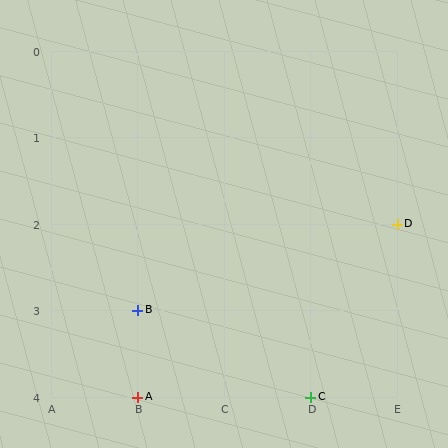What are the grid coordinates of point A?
Point A is at grid coordinates (B, 4).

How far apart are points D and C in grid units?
Points D and C are 1 column and 2 rows apart (about 2.2 grid units diagonally).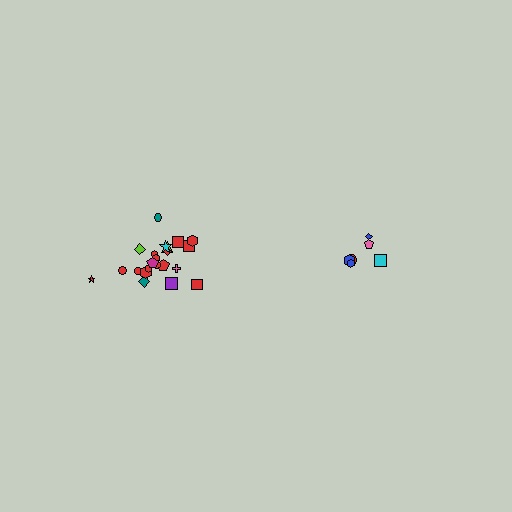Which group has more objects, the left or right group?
The left group.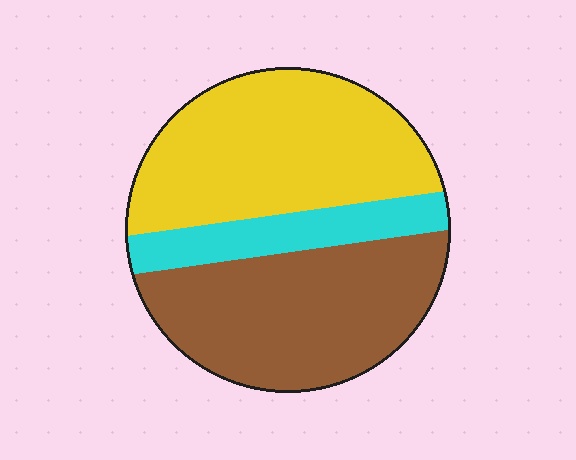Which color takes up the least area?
Cyan, at roughly 15%.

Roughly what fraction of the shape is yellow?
Yellow covers roughly 45% of the shape.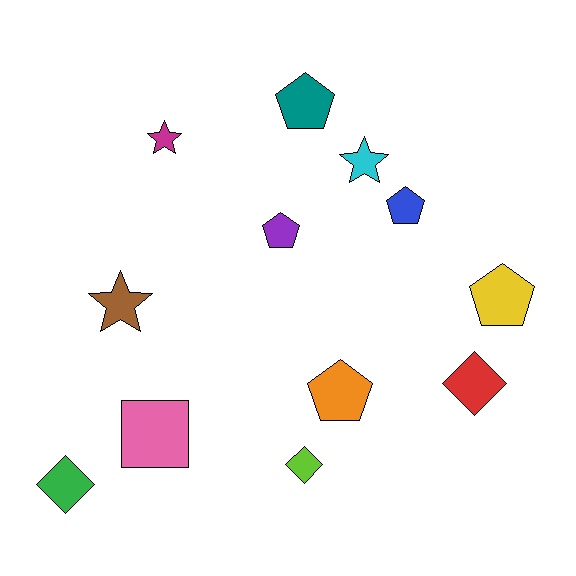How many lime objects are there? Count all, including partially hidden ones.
There is 1 lime object.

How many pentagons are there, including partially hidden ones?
There are 5 pentagons.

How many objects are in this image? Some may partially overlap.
There are 12 objects.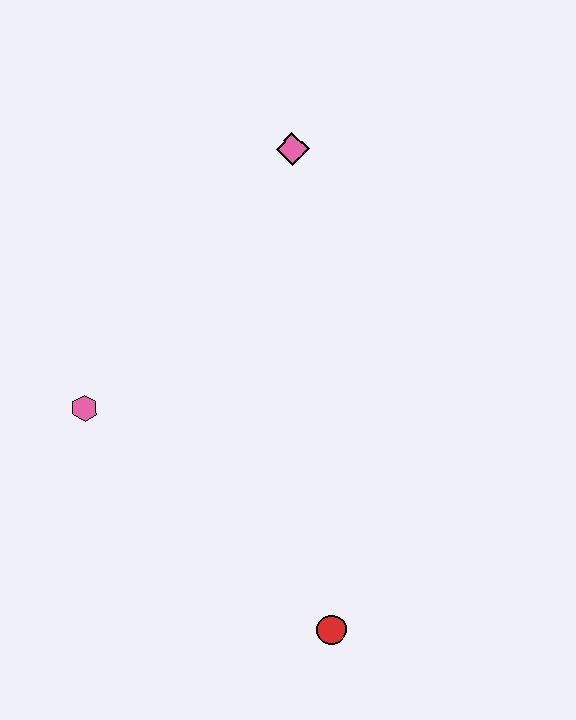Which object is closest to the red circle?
The pink hexagon is closest to the red circle.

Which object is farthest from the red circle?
The pink diamond is farthest from the red circle.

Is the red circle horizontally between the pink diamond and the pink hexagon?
No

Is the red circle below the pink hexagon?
Yes